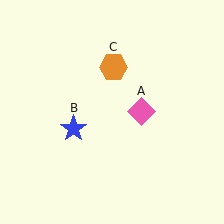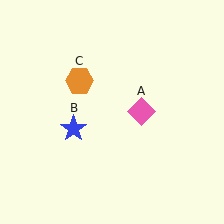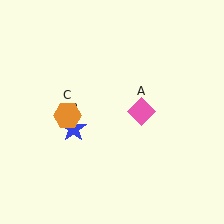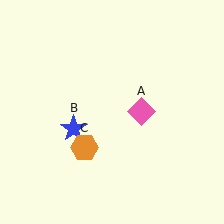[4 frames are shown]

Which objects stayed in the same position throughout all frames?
Pink diamond (object A) and blue star (object B) remained stationary.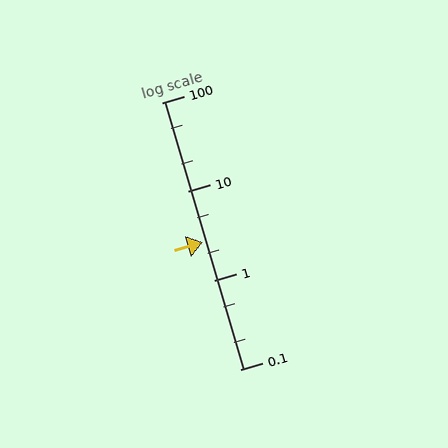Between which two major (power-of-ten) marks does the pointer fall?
The pointer is between 1 and 10.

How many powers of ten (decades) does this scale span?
The scale spans 3 decades, from 0.1 to 100.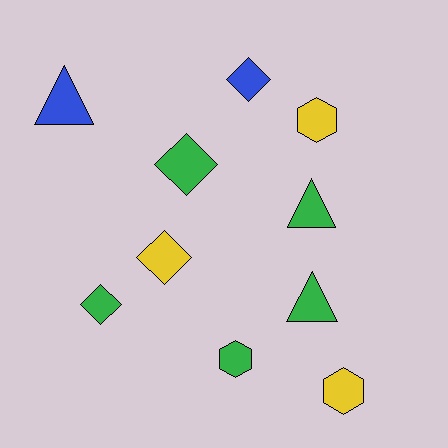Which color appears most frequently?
Green, with 5 objects.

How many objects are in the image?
There are 10 objects.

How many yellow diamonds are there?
There is 1 yellow diamond.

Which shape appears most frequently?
Diamond, with 4 objects.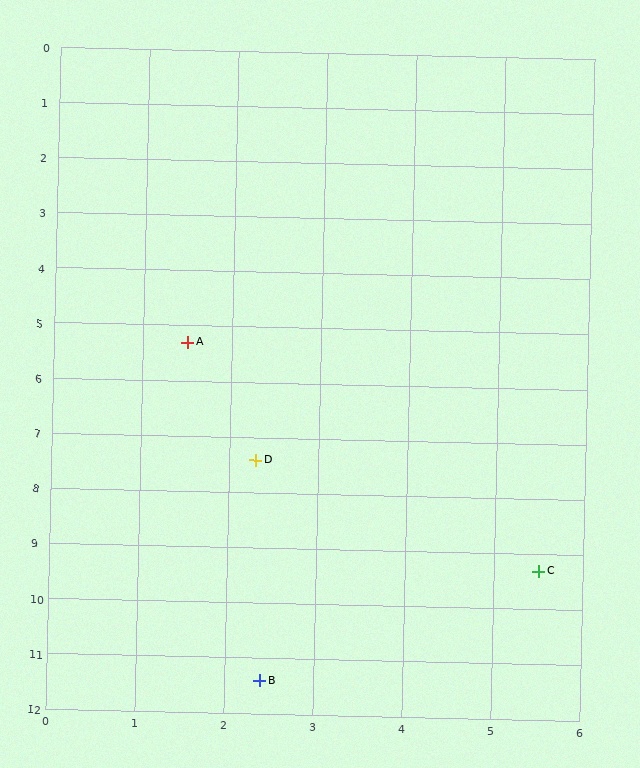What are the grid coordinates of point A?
Point A is at approximately (1.5, 5.3).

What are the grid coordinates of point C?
Point C is at approximately (5.5, 9.3).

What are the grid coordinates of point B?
Point B is at approximately (2.4, 11.4).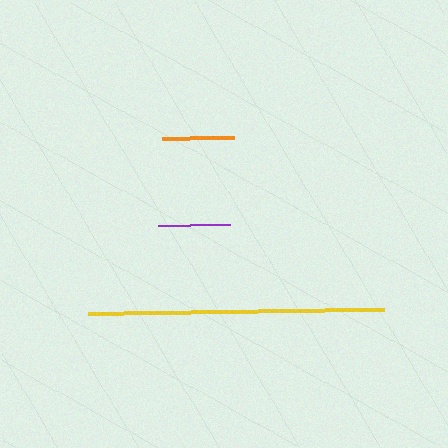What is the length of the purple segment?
The purple segment is approximately 72 pixels long.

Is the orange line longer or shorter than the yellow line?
The yellow line is longer than the orange line.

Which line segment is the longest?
The yellow line is the longest at approximately 296 pixels.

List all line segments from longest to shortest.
From longest to shortest: yellow, orange, purple.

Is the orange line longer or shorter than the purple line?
The orange line is longer than the purple line.